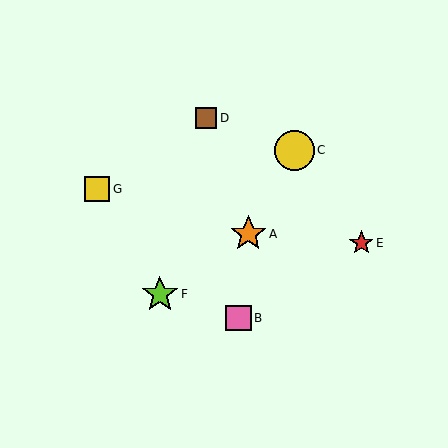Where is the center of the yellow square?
The center of the yellow square is at (97, 189).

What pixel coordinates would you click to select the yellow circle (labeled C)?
Click at (294, 150) to select the yellow circle C.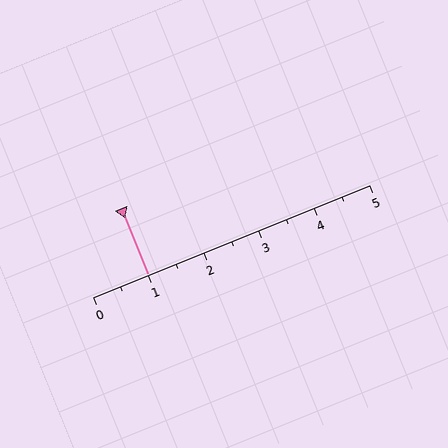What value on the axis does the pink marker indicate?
The marker indicates approximately 1.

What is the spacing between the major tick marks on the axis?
The major ticks are spaced 1 apart.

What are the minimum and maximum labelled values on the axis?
The axis runs from 0 to 5.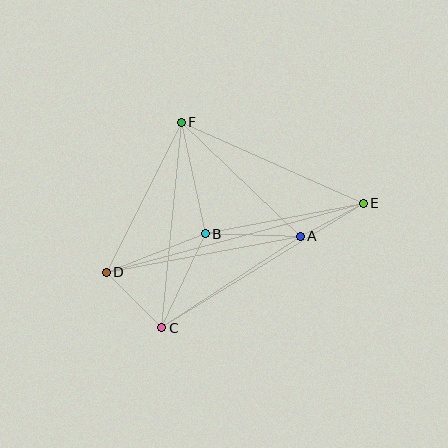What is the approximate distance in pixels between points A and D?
The distance between A and D is approximately 197 pixels.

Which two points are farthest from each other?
Points D and E are farthest from each other.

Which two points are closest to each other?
Points A and E are closest to each other.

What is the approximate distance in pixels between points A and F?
The distance between A and F is approximately 165 pixels.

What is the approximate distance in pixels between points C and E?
The distance between C and E is approximately 237 pixels.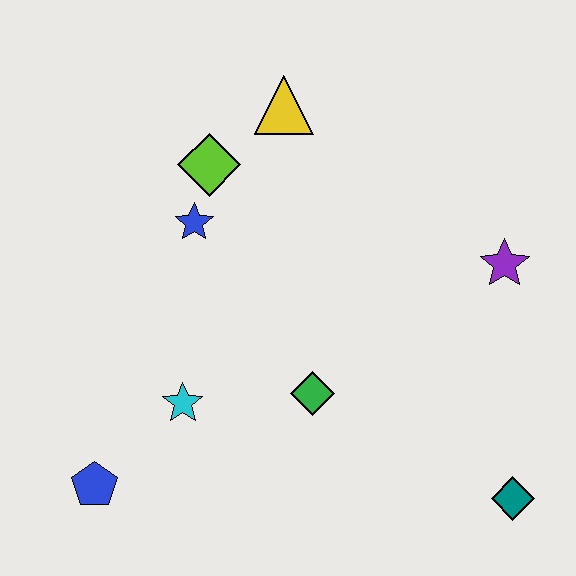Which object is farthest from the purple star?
The blue pentagon is farthest from the purple star.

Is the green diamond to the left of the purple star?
Yes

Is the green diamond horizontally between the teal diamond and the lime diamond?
Yes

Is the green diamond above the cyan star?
Yes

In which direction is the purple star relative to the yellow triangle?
The purple star is to the right of the yellow triangle.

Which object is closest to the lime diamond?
The blue star is closest to the lime diamond.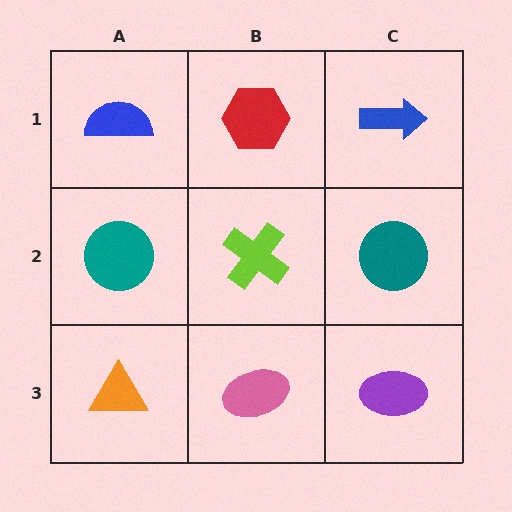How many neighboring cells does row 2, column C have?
3.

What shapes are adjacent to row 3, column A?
A teal circle (row 2, column A), a pink ellipse (row 3, column B).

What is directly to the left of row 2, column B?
A teal circle.